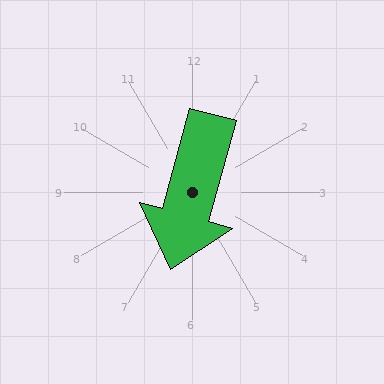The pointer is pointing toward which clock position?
Roughly 7 o'clock.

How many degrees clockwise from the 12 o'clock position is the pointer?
Approximately 195 degrees.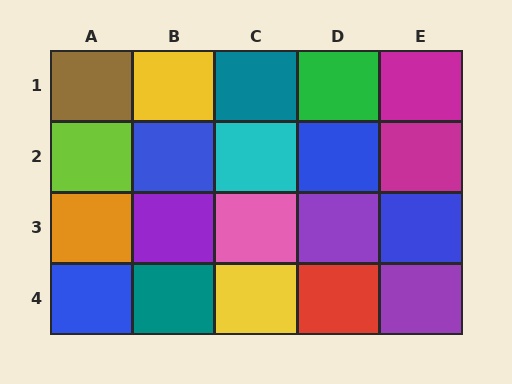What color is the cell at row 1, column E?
Magenta.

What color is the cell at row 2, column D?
Blue.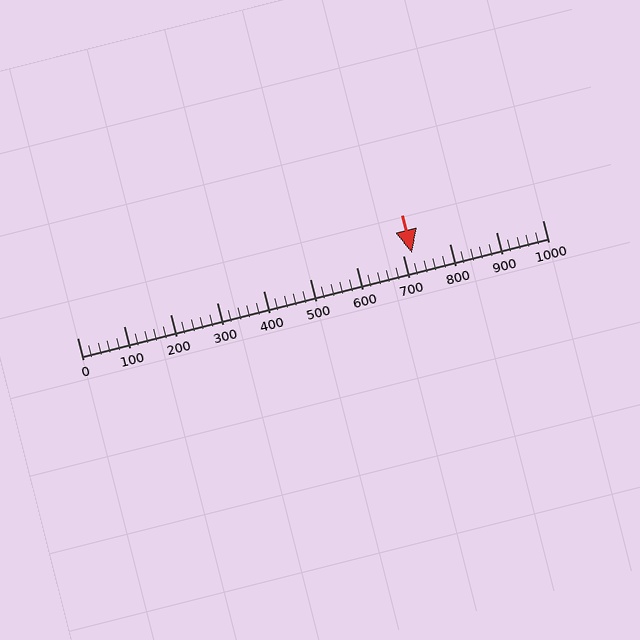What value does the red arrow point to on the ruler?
The red arrow points to approximately 720.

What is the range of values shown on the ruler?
The ruler shows values from 0 to 1000.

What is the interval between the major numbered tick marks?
The major tick marks are spaced 100 units apart.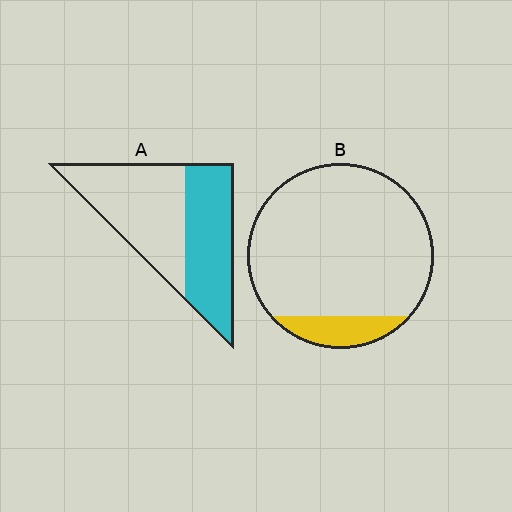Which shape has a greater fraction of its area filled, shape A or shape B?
Shape A.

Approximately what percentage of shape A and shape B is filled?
A is approximately 45% and B is approximately 10%.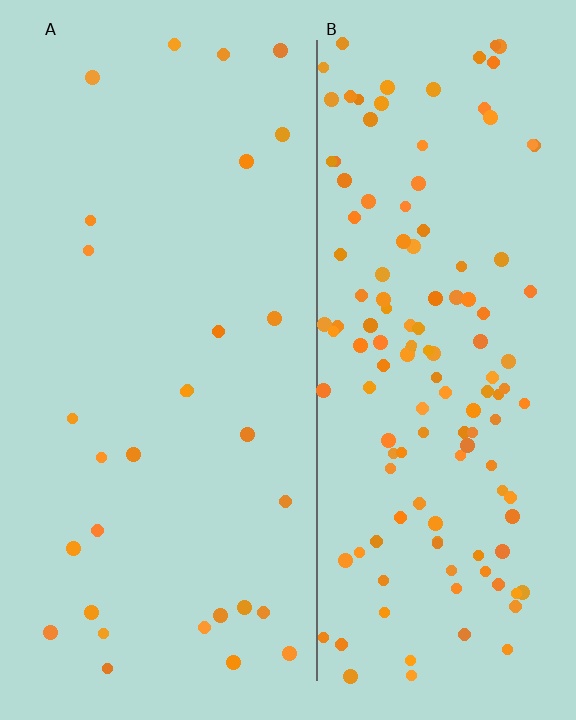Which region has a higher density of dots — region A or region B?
B (the right).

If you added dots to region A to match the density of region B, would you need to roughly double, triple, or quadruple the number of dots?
Approximately quadruple.